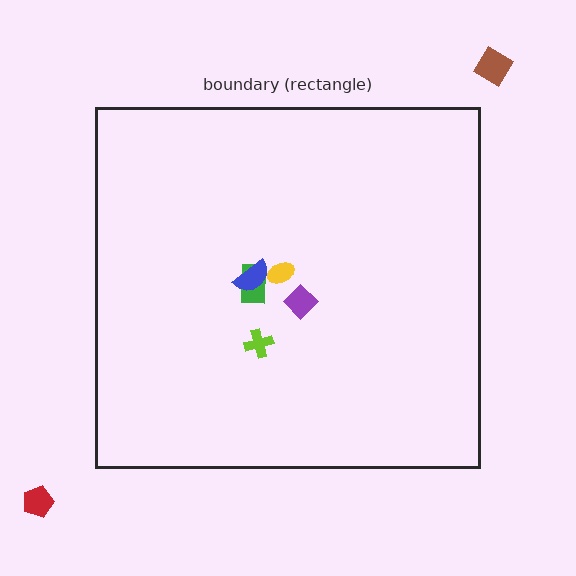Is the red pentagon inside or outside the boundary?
Outside.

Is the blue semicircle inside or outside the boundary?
Inside.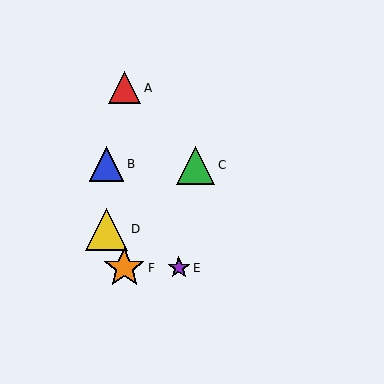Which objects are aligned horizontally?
Objects E, F are aligned horizontally.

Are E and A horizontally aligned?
No, E is at y≈268 and A is at y≈88.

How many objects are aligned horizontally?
2 objects (E, F) are aligned horizontally.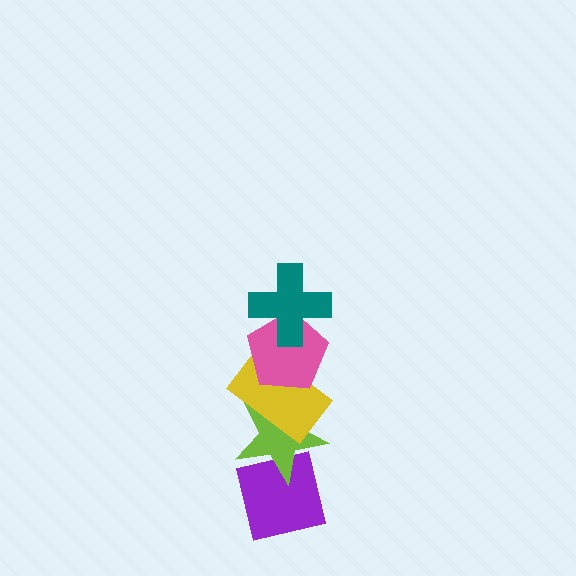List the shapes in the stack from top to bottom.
From top to bottom: the teal cross, the pink pentagon, the yellow rectangle, the lime star, the purple square.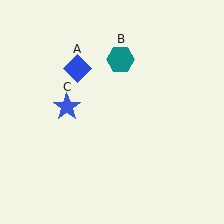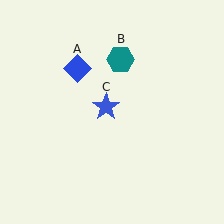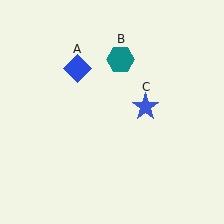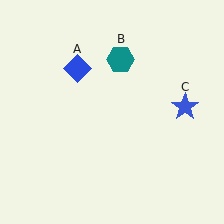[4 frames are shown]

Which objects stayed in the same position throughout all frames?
Blue diamond (object A) and teal hexagon (object B) remained stationary.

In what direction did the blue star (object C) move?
The blue star (object C) moved right.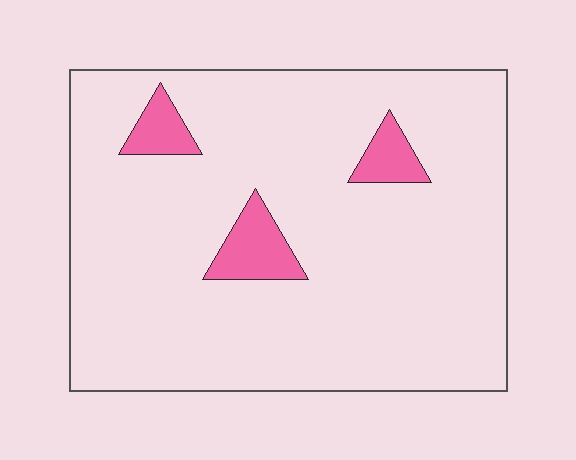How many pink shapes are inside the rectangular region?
3.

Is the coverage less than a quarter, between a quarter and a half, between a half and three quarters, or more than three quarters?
Less than a quarter.